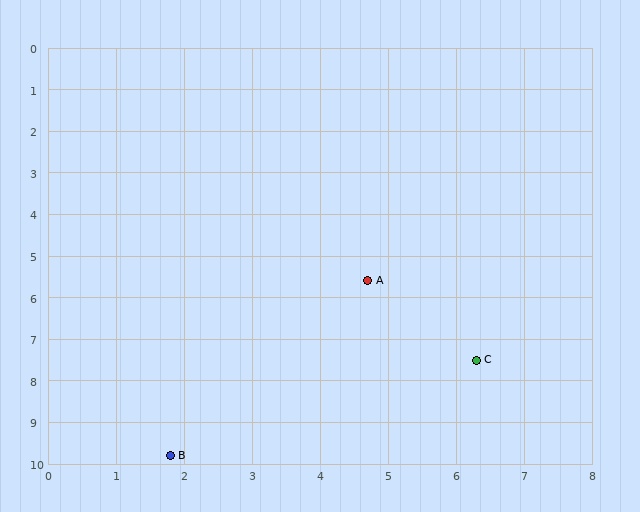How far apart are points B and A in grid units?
Points B and A are about 5.1 grid units apart.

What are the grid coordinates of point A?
Point A is at approximately (4.7, 5.6).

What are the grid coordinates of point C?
Point C is at approximately (6.3, 7.5).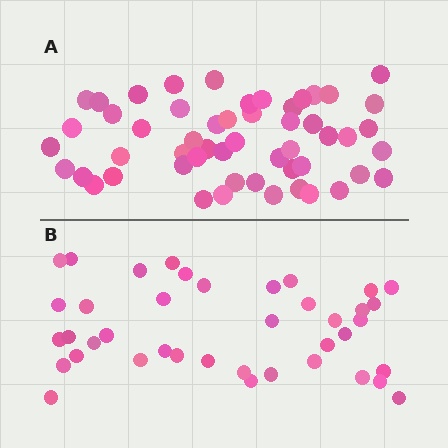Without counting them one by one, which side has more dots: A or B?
Region A (the top region) has more dots.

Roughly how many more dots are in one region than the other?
Region A has approximately 15 more dots than region B.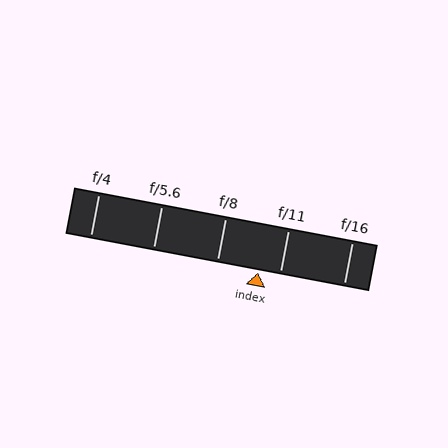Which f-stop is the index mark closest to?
The index mark is closest to f/11.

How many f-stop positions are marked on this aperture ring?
There are 5 f-stop positions marked.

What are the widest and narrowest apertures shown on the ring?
The widest aperture shown is f/4 and the narrowest is f/16.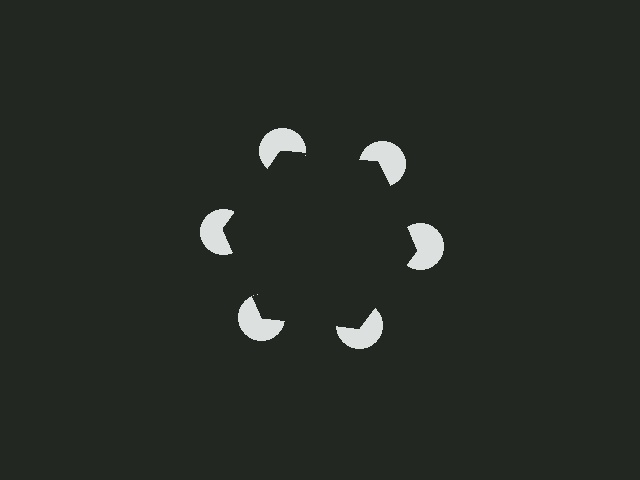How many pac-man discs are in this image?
There are 6 — one at each vertex of the illusory hexagon.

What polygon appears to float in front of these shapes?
An illusory hexagon — its edges are inferred from the aligned wedge cuts in the pac-man discs, not physically drawn.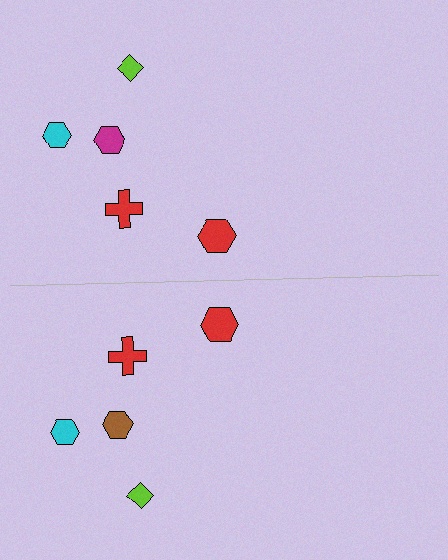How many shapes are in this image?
There are 10 shapes in this image.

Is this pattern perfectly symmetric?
No, the pattern is not perfectly symmetric. The brown hexagon on the bottom side breaks the symmetry — its mirror counterpart is magenta.